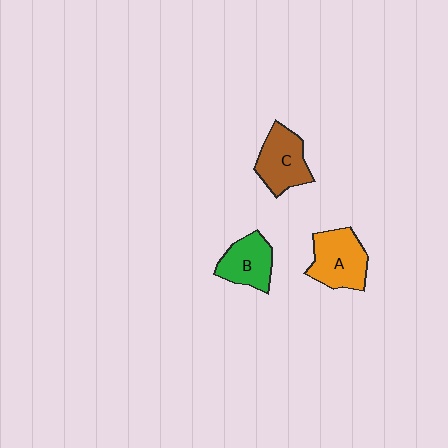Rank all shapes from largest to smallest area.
From largest to smallest: A (orange), C (brown), B (green).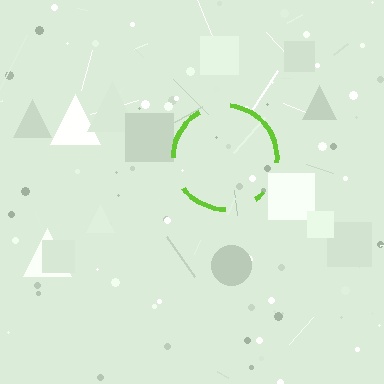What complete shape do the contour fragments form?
The contour fragments form a circle.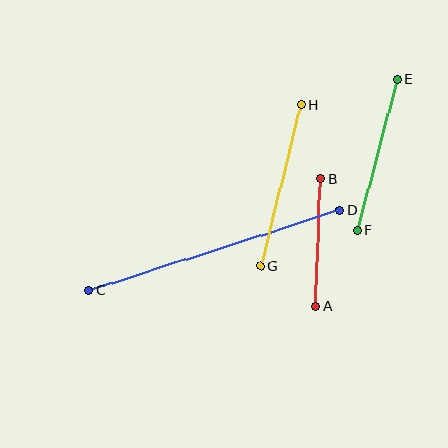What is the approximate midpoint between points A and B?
The midpoint is at approximately (318, 243) pixels.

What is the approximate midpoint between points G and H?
The midpoint is at approximately (281, 185) pixels.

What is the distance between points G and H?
The distance is approximately 166 pixels.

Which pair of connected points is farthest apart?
Points C and D are farthest apart.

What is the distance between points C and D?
The distance is approximately 264 pixels.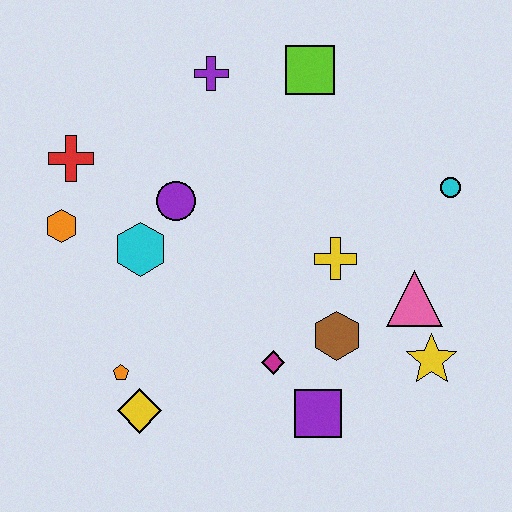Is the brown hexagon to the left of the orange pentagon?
No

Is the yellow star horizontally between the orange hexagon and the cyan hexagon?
No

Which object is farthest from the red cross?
The yellow star is farthest from the red cross.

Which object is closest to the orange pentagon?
The yellow diamond is closest to the orange pentagon.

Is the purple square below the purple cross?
Yes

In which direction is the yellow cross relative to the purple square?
The yellow cross is above the purple square.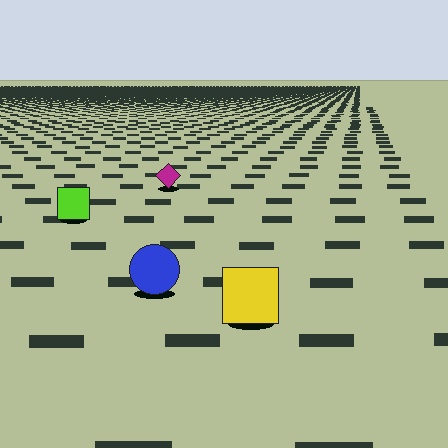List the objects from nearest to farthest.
From nearest to farthest: the yellow square, the blue circle, the lime square, the magenta diamond.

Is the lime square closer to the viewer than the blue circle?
No. The blue circle is closer — you can tell from the texture gradient: the ground texture is coarser near it.